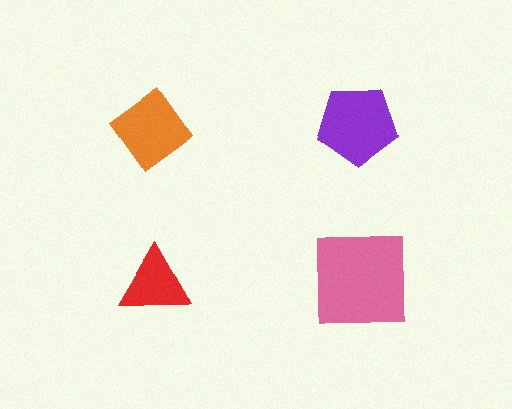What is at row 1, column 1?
An orange diamond.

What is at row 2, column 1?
A red triangle.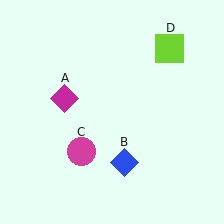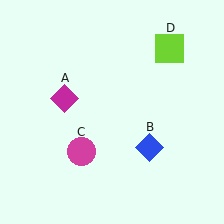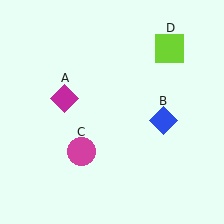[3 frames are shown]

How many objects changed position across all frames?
1 object changed position: blue diamond (object B).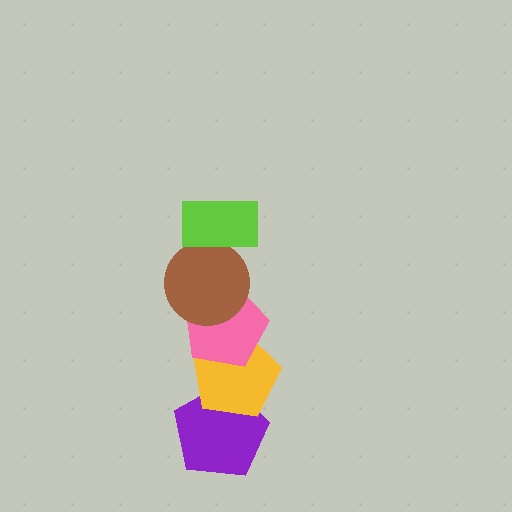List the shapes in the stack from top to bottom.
From top to bottom: the lime rectangle, the brown circle, the pink pentagon, the yellow pentagon, the purple pentagon.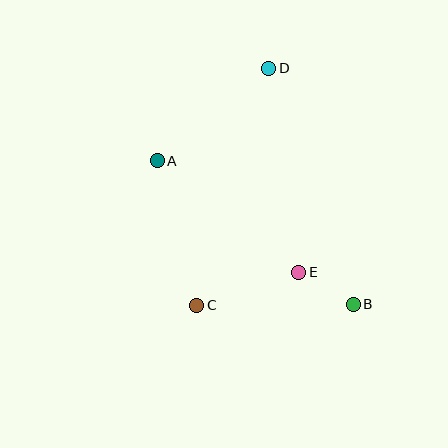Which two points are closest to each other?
Points B and E are closest to each other.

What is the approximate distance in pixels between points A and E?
The distance between A and E is approximately 180 pixels.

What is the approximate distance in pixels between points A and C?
The distance between A and C is approximately 150 pixels.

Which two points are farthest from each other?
Points B and D are farthest from each other.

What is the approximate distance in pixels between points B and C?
The distance between B and C is approximately 157 pixels.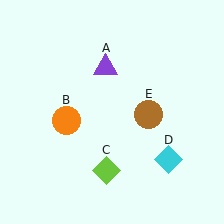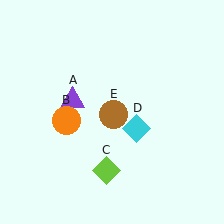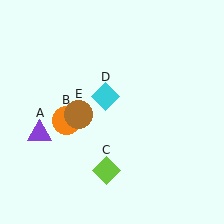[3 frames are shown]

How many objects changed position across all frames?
3 objects changed position: purple triangle (object A), cyan diamond (object D), brown circle (object E).